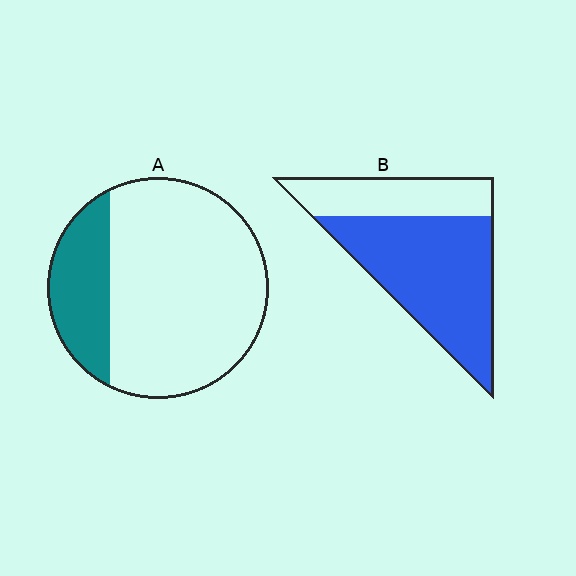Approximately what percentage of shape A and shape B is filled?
A is approximately 25% and B is approximately 70%.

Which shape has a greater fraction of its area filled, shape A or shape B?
Shape B.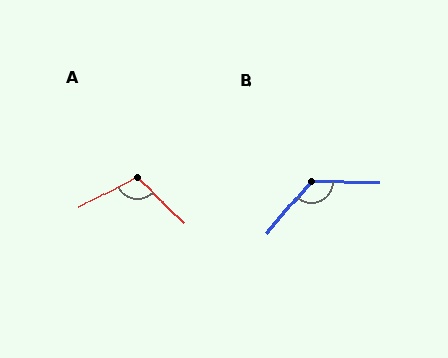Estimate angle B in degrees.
Approximately 129 degrees.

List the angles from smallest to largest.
A (107°), B (129°).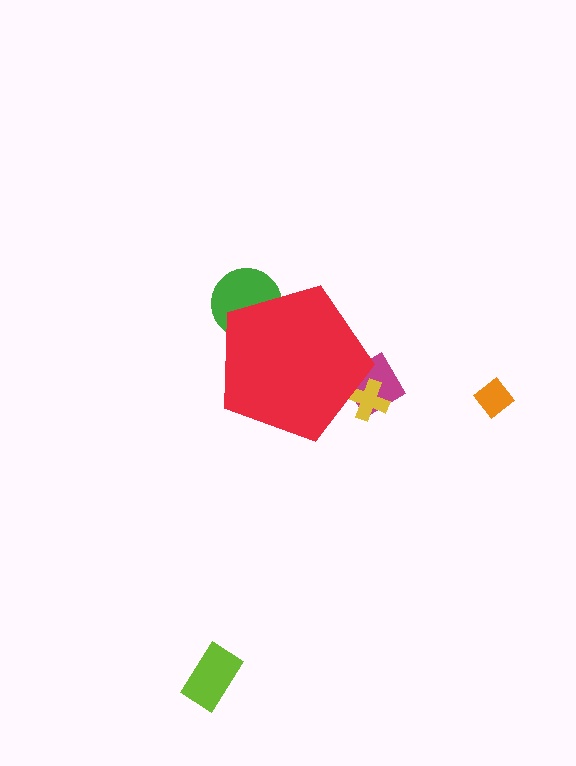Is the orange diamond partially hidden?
No, the orange diamond is fully visible.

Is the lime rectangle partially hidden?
No, the lime rectangle is fully visible.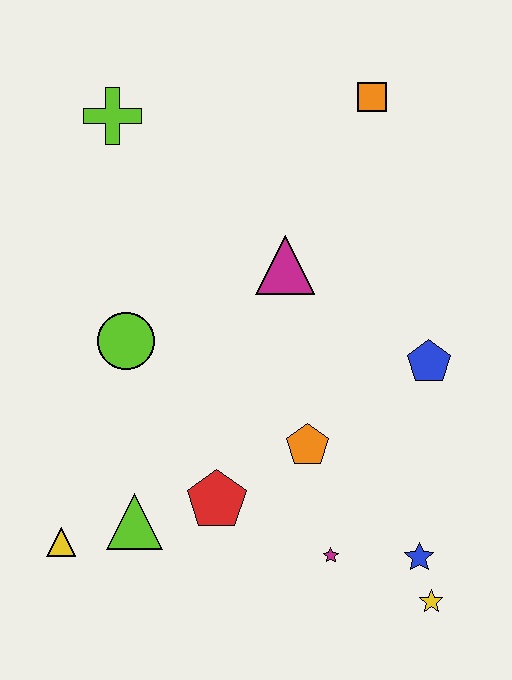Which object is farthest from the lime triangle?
The orange square is farthest from the lime triangle.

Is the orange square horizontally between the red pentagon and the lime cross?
No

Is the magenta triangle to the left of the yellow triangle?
No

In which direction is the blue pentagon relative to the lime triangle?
The blue pentagon is to the right of the lime triangle.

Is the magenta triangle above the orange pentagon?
Yes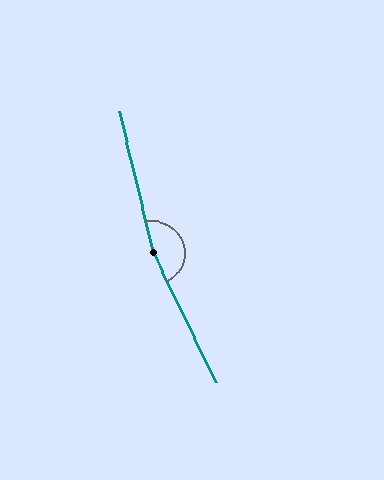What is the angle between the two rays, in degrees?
Approximately 167 degrees.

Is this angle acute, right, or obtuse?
It is obtuse.